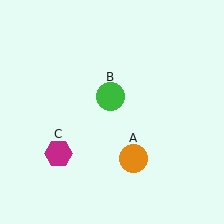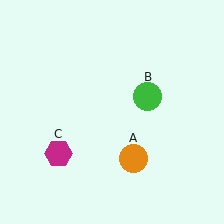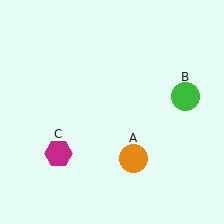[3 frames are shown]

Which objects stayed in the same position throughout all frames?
Orange circle (object A) and magenta hexagon (object C) remained stationary.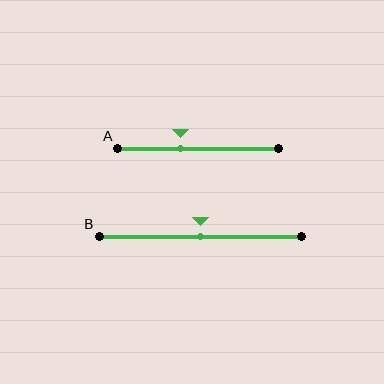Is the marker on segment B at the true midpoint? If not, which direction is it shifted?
Yes, the marker on segment B is at the true midpoint.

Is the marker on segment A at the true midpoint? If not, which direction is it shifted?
No, the marker on segment A is shifted to the left by about 11% of the segment length.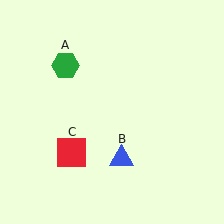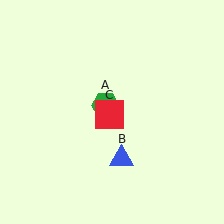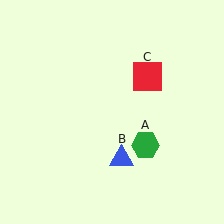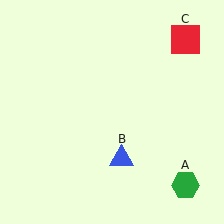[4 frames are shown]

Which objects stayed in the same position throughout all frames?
Blue triangle (object B) remained stationary.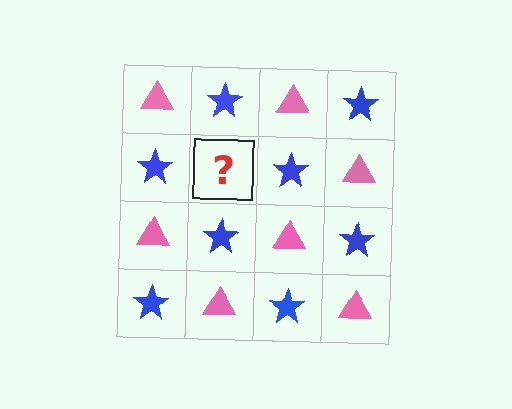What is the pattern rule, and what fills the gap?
The rule is that it alternates pink triangle and blue star in a checkerboard pattern. The gap should be filled with a pink triangle.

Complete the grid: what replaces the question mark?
The question mark should be replaced with a pink triangle.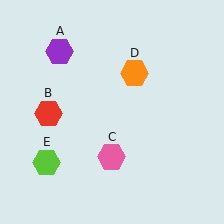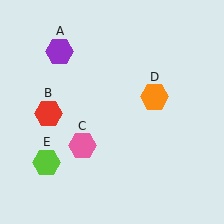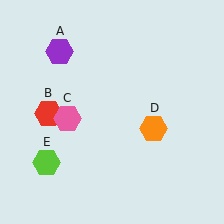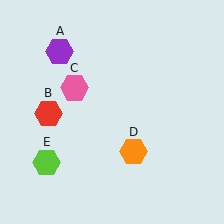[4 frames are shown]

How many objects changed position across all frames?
2 objects changed position: pink hexagon (object C), orange hexagon (object D).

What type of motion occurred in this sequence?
The pink hexagon (object C), orange hexagon (object D) rotated clockwise around the center of the scene.